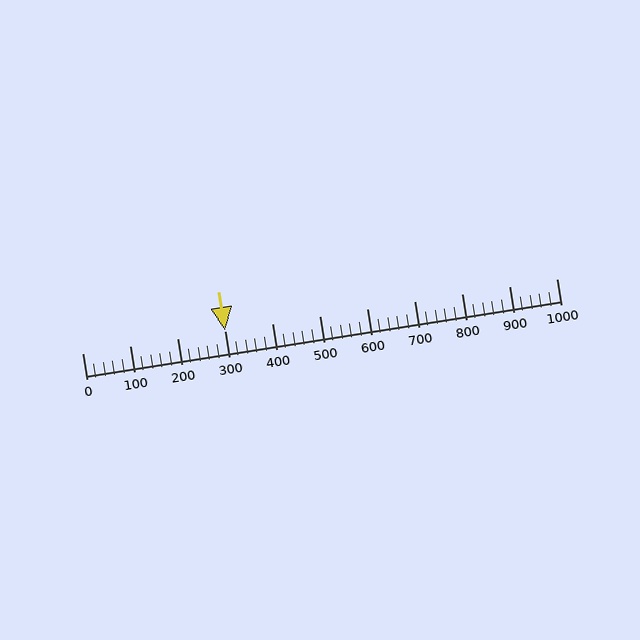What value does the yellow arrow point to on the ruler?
The yellow arrow points to approximately 300.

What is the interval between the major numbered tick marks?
The major tick marks are spaced 100 units apart.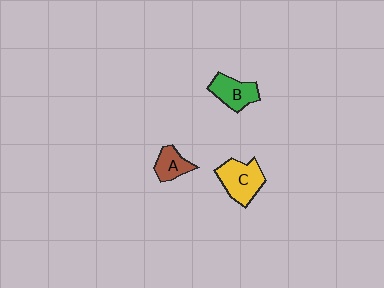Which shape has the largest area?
Shape C (yellow).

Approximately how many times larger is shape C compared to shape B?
Approximately 1.2 times.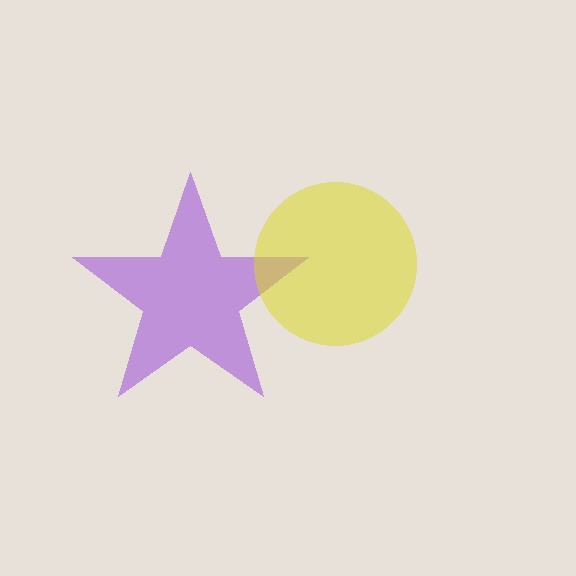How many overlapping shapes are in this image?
There are 2 overlapping shapes in the image.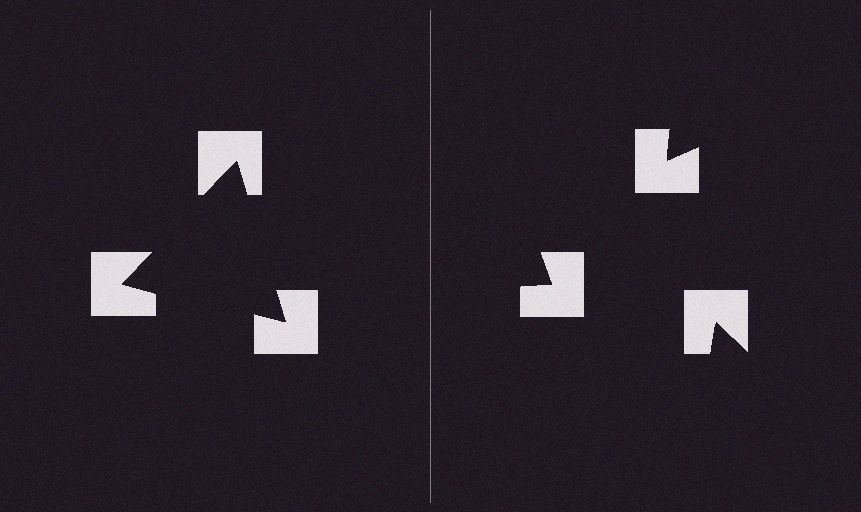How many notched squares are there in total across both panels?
6 — 3 on each side.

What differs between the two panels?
The notched squares are positioned identically on both sides; only the wedge orientations differ. On the left they align to a triangle; on the right they are misaligned.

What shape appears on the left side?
An illusory triangle.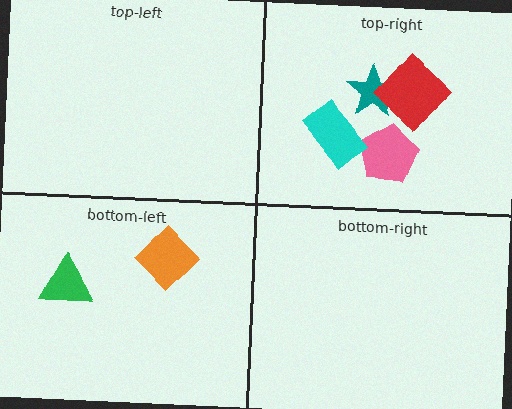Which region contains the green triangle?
The bottom-left region.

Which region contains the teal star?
The top-right region.